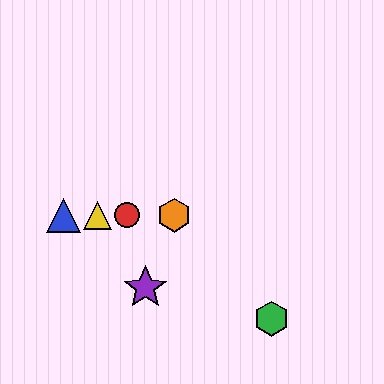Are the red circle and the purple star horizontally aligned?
No, the red circle is at y≈215 and the purple star is at y≈288.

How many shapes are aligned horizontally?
4 shapes (the red circle, the blue triangle, the yellow triangle, the orange hexagon) are aligned horizontally.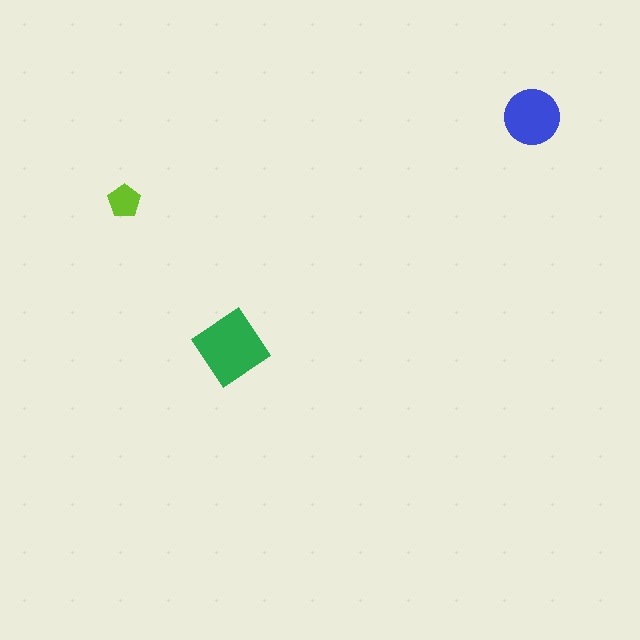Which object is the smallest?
The lime pentagon.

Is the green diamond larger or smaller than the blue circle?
Larger.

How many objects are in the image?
There are 3 objects in the image.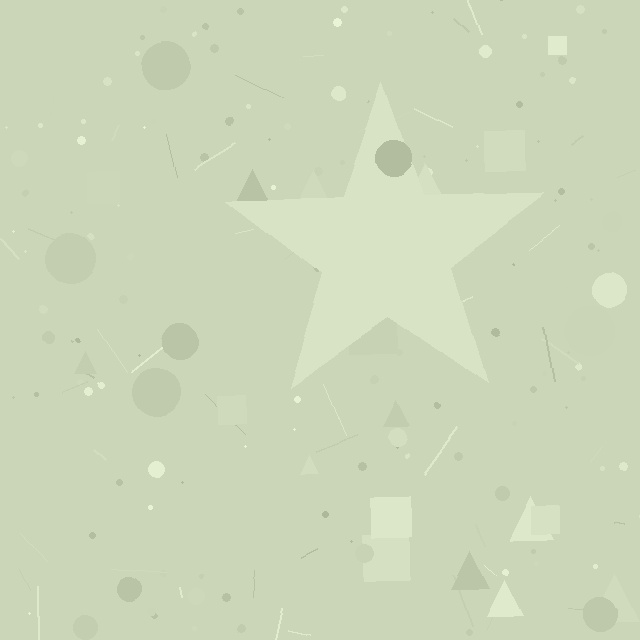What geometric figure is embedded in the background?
A star is embedded in the background.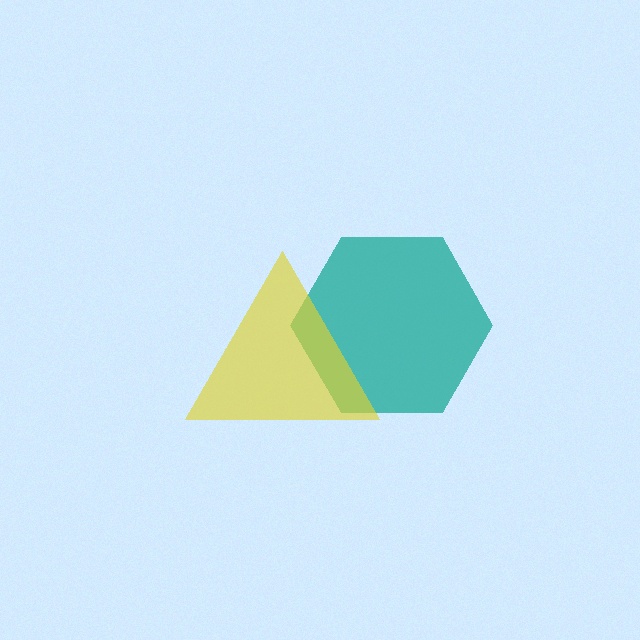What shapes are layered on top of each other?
The layered shapes are: a teal hexagon, a yellow triangle.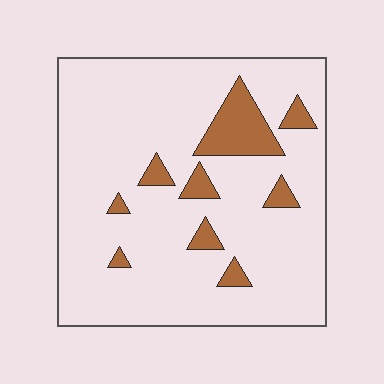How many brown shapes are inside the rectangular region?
9.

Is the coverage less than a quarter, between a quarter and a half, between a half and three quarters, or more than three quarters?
Less than a quarter.